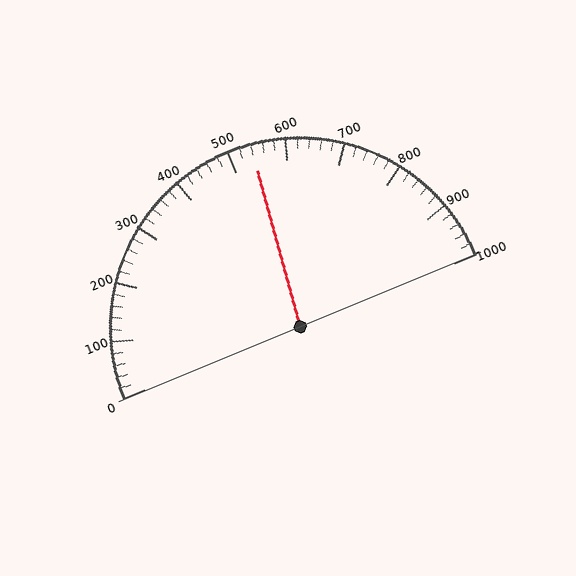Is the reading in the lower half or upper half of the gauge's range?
The reading is in the upper half of the range (0 to 1000).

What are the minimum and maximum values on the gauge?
The gauge ranges from 0 to 1000.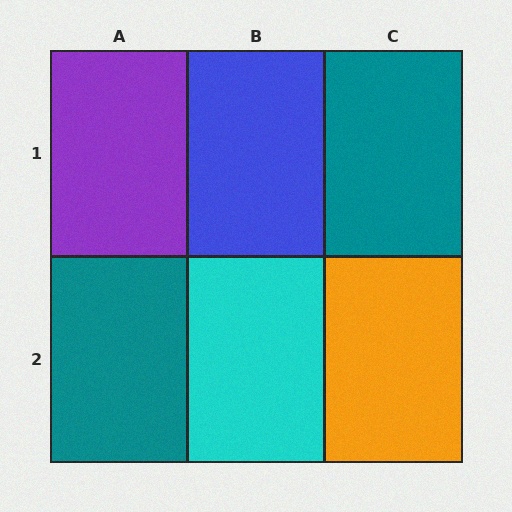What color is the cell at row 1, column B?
Blue.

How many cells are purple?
1 cell is purple.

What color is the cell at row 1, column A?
Purple.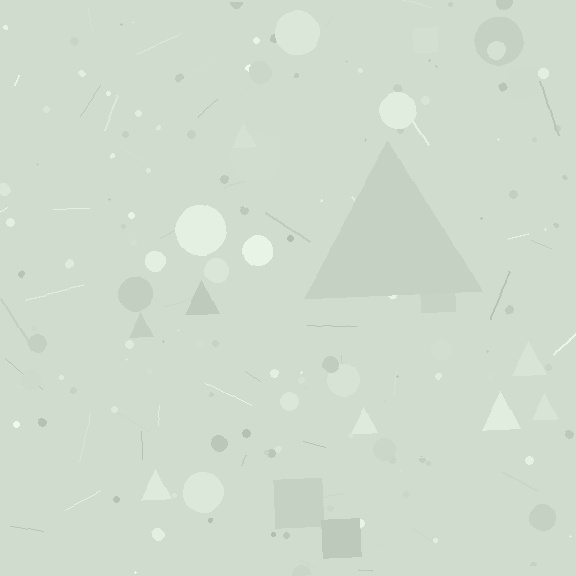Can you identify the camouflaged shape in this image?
The camouflaged shape is a triangle.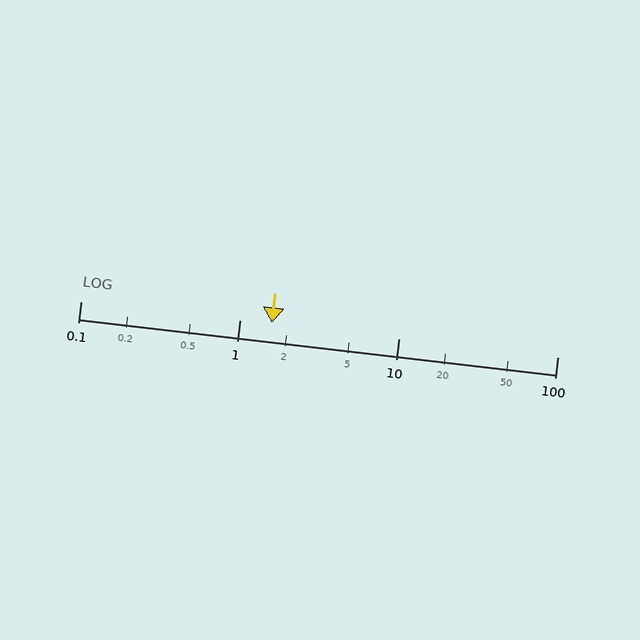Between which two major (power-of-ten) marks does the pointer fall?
The pointer is between 1 and 10.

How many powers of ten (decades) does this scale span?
The scale spans 3 decades, from 0.1 to 100.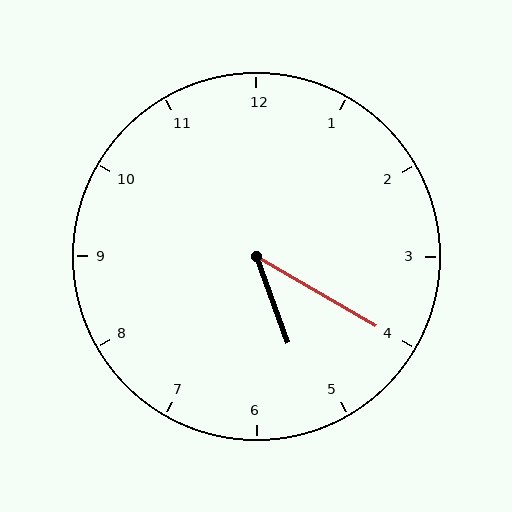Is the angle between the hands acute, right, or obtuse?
It is acute.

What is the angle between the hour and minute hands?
Approximately 40 degrees.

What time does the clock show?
5:20.